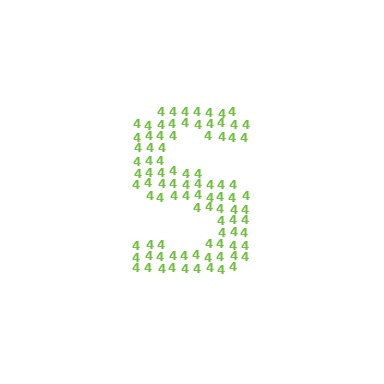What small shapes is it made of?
It is made of small digit 4's.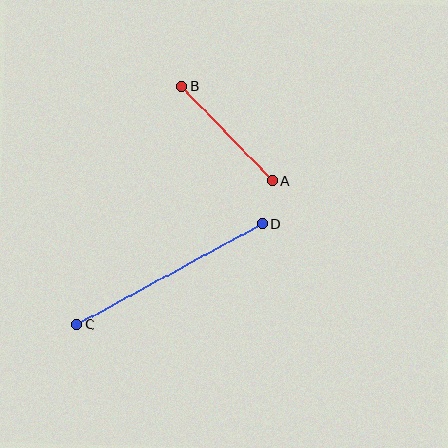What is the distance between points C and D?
The distance is approximately 211 pixels.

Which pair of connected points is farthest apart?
Points C and D are farthest apart.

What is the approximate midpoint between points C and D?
The midpoint is at approximately (170, 274) pixels.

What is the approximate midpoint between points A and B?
The midpoint is at approximately (227, 133) pixels.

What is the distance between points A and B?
The distance is approximately 131 pixels.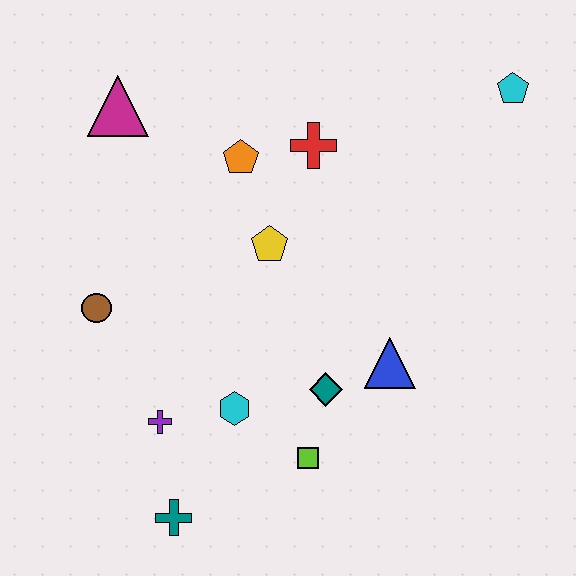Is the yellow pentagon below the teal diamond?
No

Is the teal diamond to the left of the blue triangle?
Yes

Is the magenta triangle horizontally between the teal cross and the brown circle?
Yes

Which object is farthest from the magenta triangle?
The teal cross is farthest from the magenta triangle.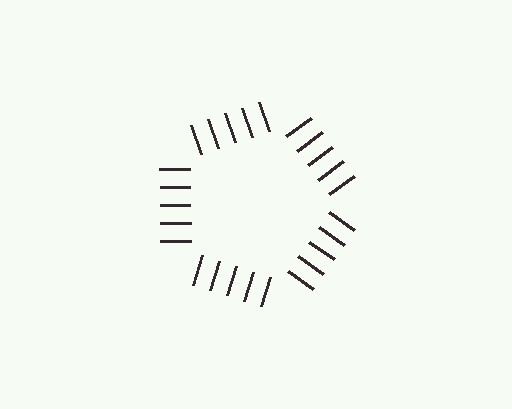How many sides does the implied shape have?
5 sides — the line-ends trace a pentagon.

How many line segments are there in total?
25 — 5 along each of the 5 edges.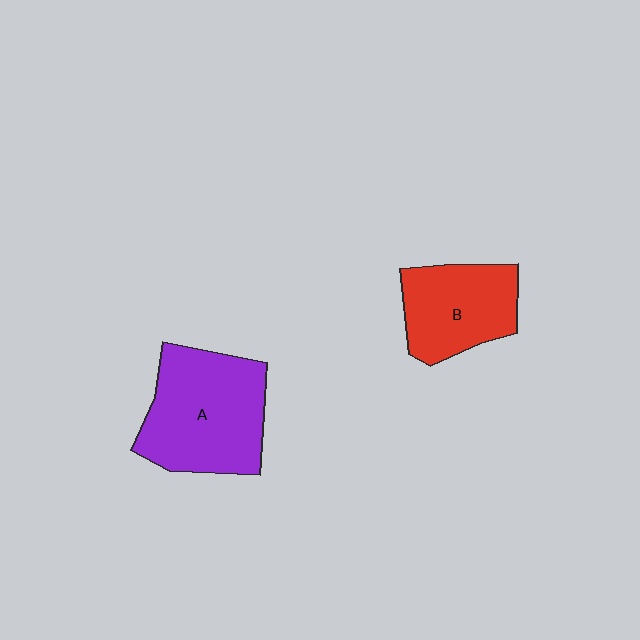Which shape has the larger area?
Shape A (purple).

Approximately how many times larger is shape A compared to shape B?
Approximately 1.4 times.